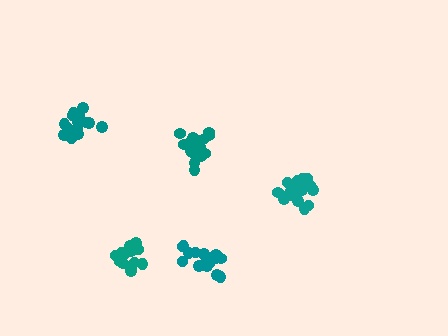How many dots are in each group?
Group 1: 19 dots, Group 2: 15 dots, Group 3: 19 dots, Group 4: 19 dots, Group 5: 16 dots (88 total).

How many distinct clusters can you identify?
There are 5 distinct clusters.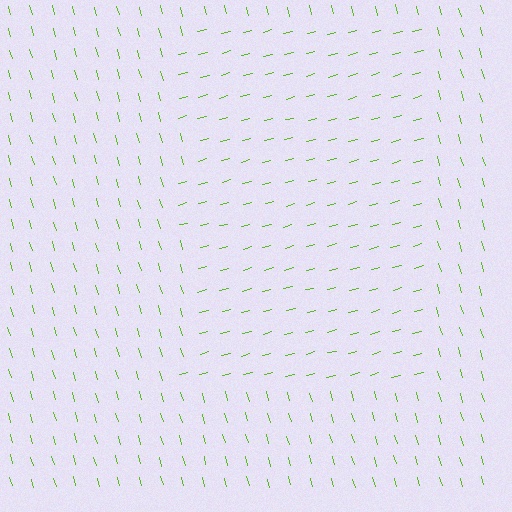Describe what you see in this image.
The image is filled with small lime line segments. A rectangle region in the image has lines oriented differently from the surrounding lines, creating a visible texture boundary.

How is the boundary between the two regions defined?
The boundary is defined purely by a change in line orientation (approximately 89 degrees difference). All lines are the same color and thickness.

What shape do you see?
I see a rectangle.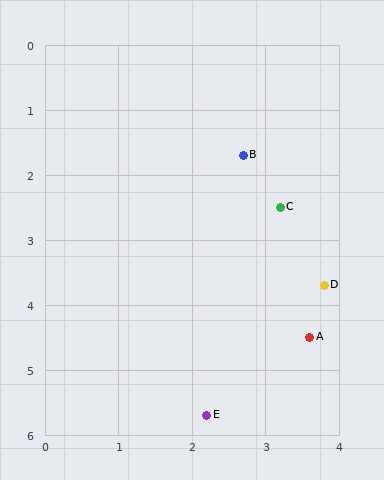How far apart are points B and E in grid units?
Points B and E are about 4.0 grid units apart.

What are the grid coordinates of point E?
Point E is at approximately (2.2, 5.7).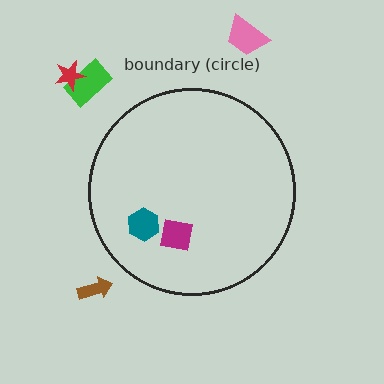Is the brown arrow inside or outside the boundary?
Outside.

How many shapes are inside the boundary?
2 inside, 4 outside.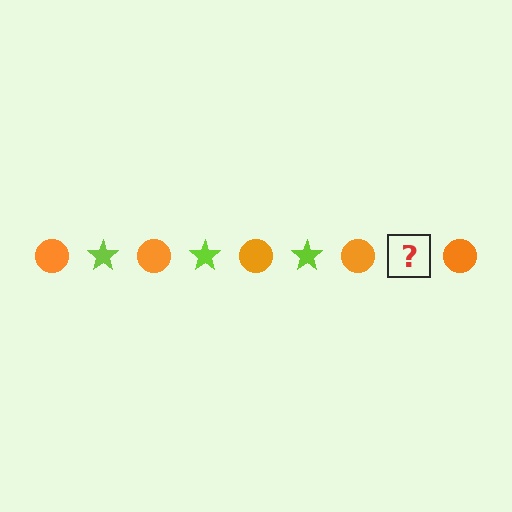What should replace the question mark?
The question mark should be replaced with a lime star.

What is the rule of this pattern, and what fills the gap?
The rule is that the pattern alternates between orange circle and lime star. The gap should be filled with a lime star.